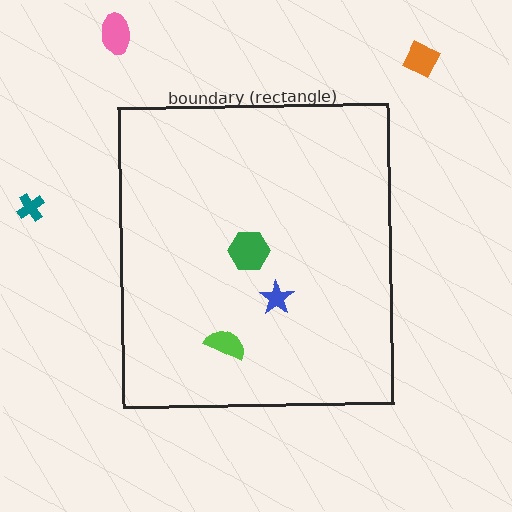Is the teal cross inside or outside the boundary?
Outside.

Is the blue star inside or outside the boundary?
Inside.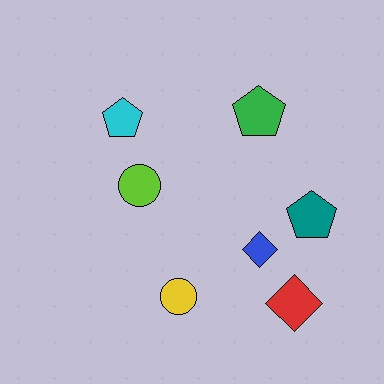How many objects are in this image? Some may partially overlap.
There are 7 objects.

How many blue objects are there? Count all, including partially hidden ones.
There is 1 blue object.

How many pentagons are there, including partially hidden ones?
There are 3 pentagons.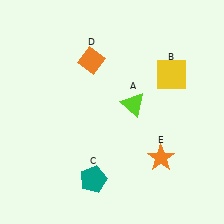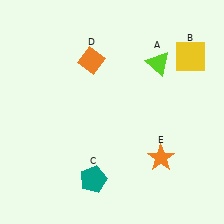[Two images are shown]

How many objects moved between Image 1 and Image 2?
2 objects moved between the two images.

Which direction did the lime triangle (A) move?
The lime triangle (A) moved up.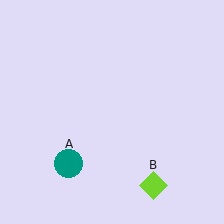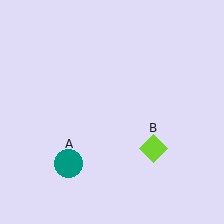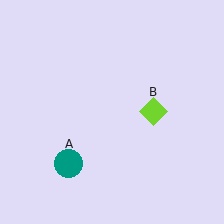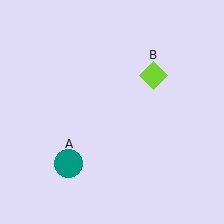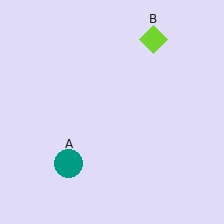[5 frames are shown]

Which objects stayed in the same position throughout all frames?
Teal circle (object A) remained stationary.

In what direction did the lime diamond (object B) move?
The lime diamond (object B) moved up.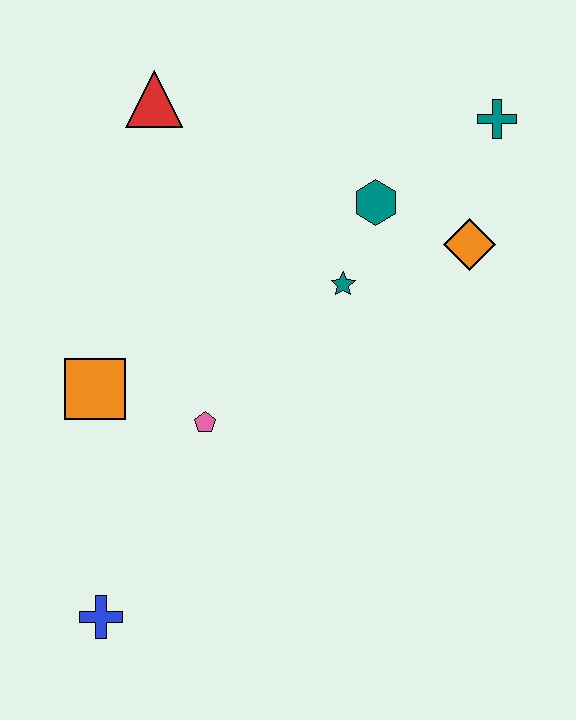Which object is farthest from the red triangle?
The blue cross is farthest from the red triangle.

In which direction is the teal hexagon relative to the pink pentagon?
The teal hexagon is above the pink pentagon.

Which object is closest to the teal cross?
The orange diamond is closest to the teal cross.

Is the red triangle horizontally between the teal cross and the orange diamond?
No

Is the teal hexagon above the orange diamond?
Yes